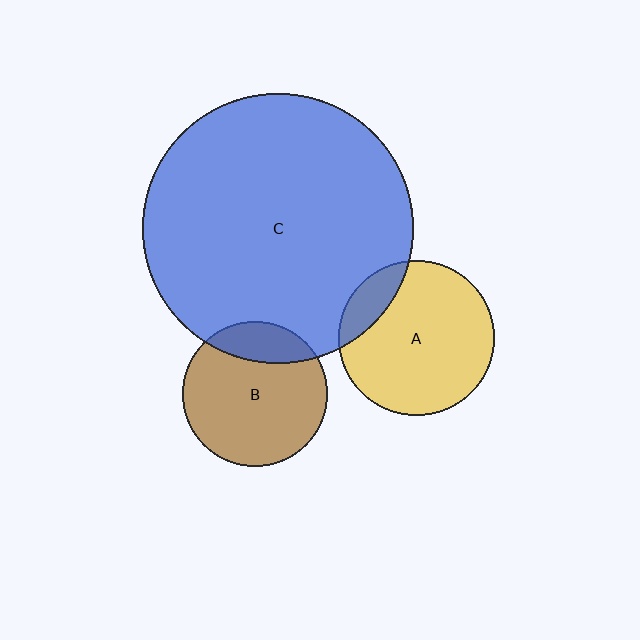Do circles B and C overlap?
Yes.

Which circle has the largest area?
Circle C (blue).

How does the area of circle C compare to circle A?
Approximately 3.0 times.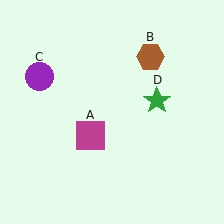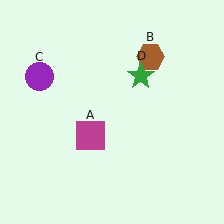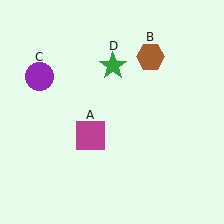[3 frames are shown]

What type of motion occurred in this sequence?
The green star (object D) rotated counterclockwise around the center of the scene.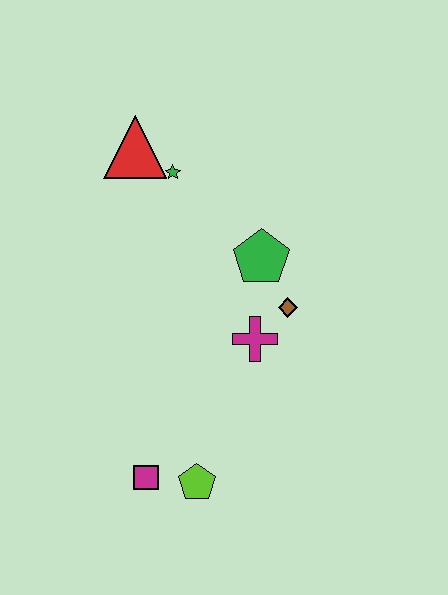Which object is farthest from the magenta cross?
The red triangle is farthest from the magenta cross.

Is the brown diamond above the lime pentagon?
Yes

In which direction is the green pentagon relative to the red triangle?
The green pentagon is to the right of the red triangle.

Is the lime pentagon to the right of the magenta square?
Yes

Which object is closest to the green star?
The red triangle is closest to the green star.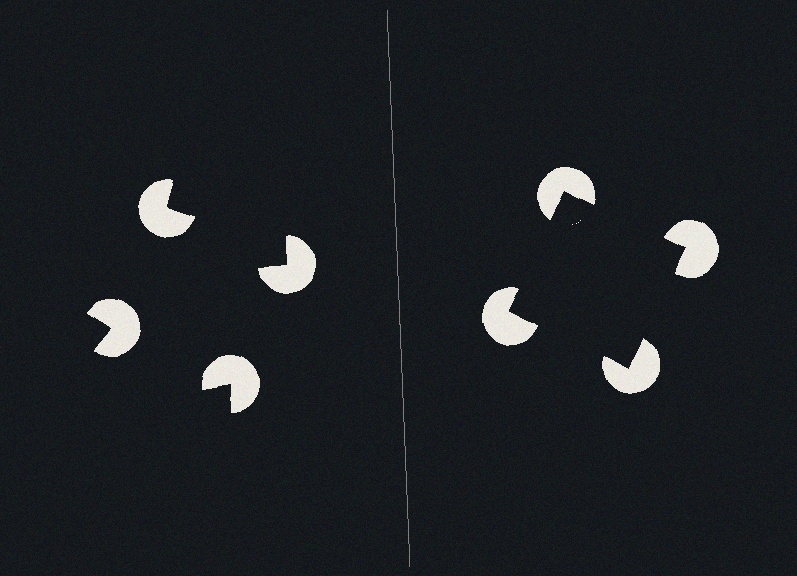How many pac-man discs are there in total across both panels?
8 — 4 on each side.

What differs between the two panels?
The pac-man discs are positioned identically on both sides; only the wedge orientations differ. On the right they align to a square; on the left they are misaligned.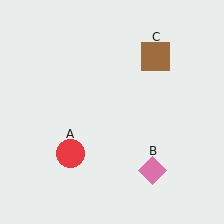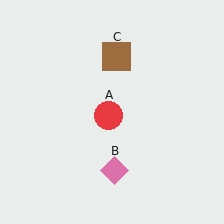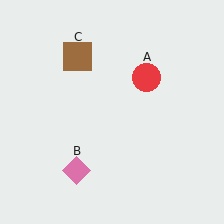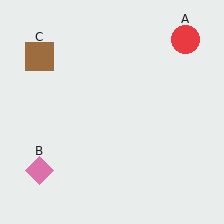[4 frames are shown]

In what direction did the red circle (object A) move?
The red circle (object A) moved up and to the right.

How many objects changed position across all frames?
3 objects changed position: red circle (object A), pink diamond (object B), brown square (object C).